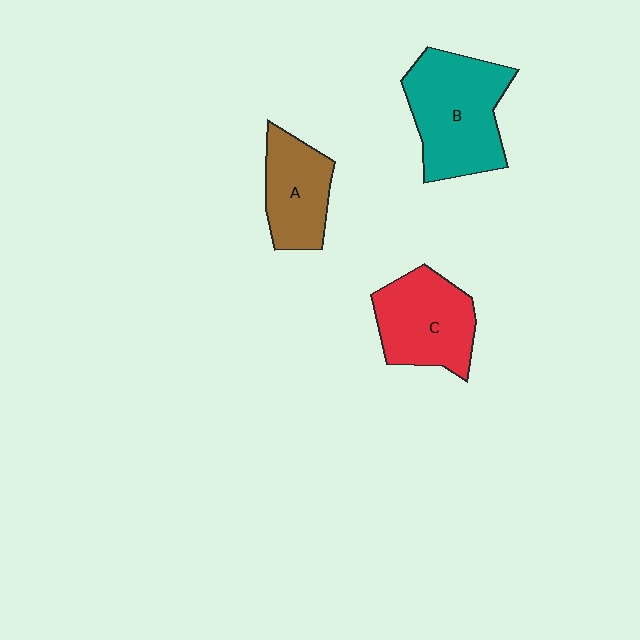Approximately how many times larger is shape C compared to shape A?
Approximately 1.2 times.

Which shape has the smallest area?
Shape A (brown).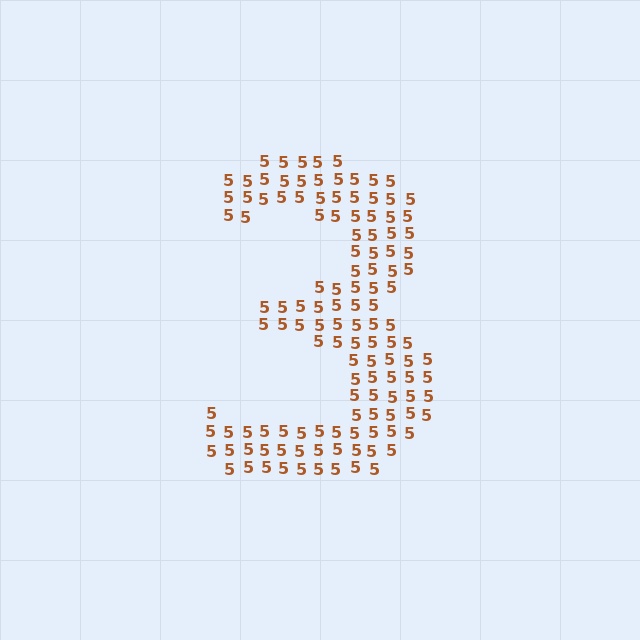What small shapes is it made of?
It is made of small digit 5's.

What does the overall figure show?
The overall figure shows the digit 3.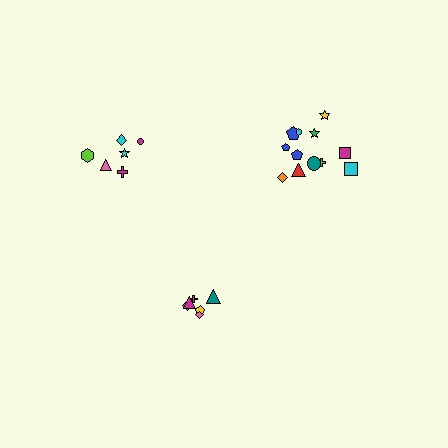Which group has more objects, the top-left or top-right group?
The top-right group.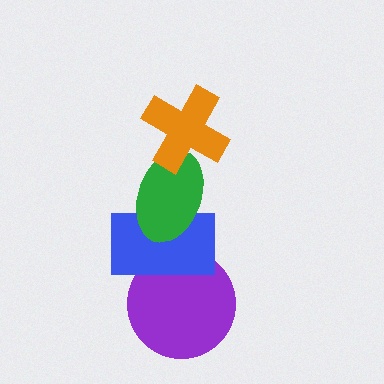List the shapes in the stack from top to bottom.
From top to bottom: the orange cross, the green ellipse, the blue rectangle, the purple circle.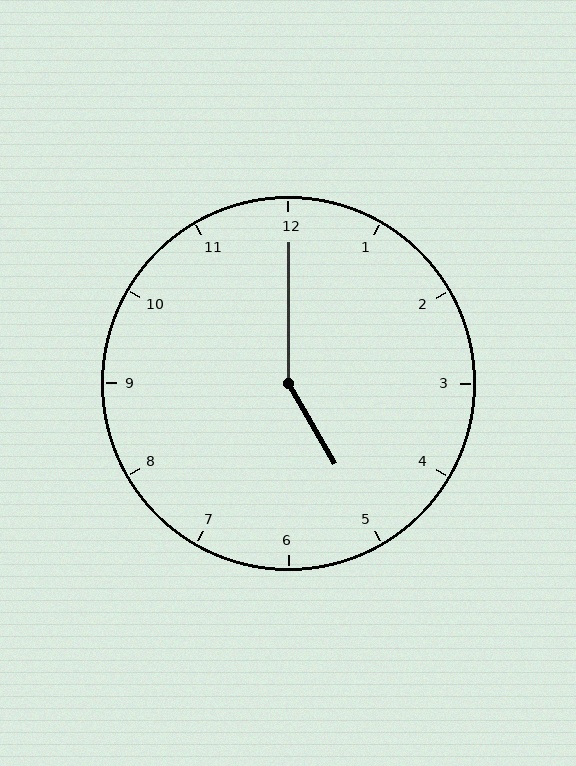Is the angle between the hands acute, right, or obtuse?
It is obtuse.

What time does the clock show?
5:00.